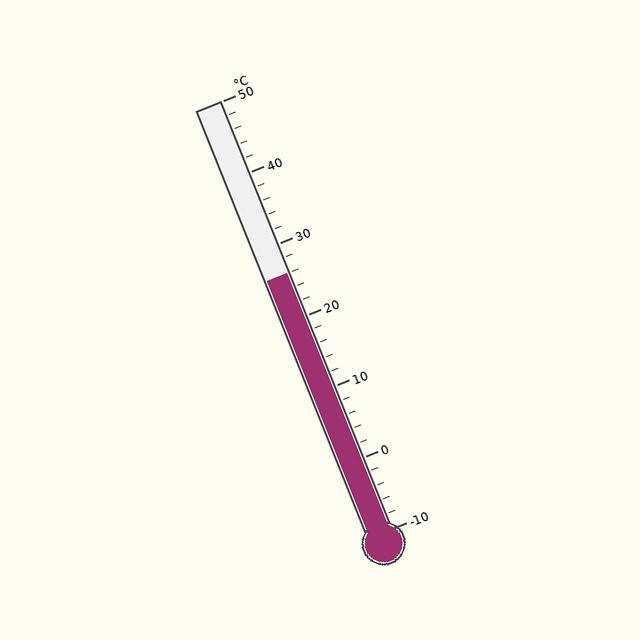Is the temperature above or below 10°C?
The temperature is above 10°C.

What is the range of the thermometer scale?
The thermometer scale ranges from -10°C to 50°C.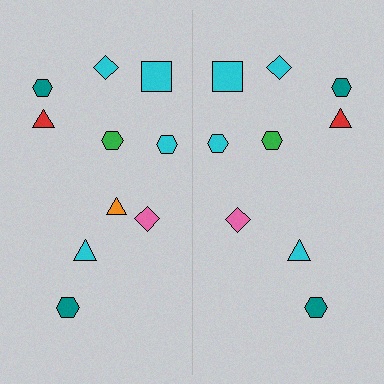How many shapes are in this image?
There are 19 shapes in this image.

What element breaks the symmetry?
A orange triangle is missing from the right side.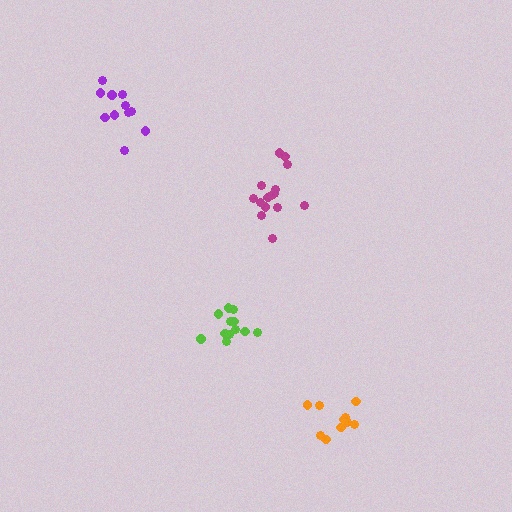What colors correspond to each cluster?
The clusters are colored: orange, lime, magenta, purple.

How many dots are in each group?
Group 1: 10 dots, Group 2: 13 dots, Group 3: 15 dots, Group 4: 11 dots (49 total).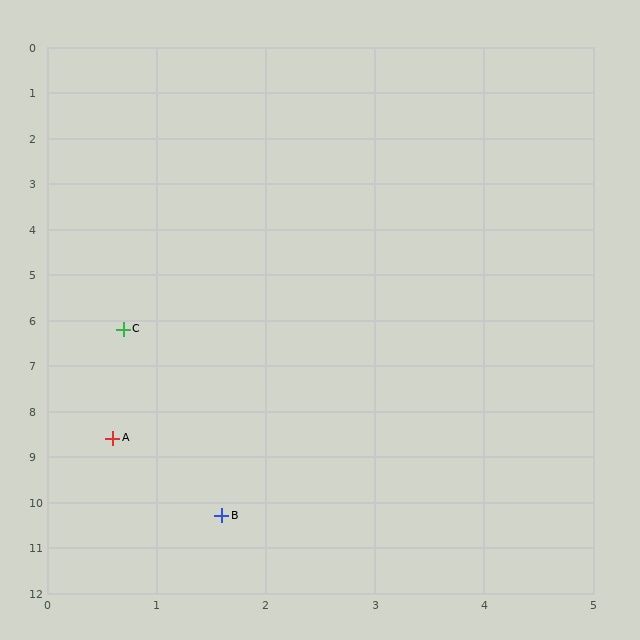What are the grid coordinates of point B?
Point B is at approximately (1.6, 10.3).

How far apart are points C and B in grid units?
Points C and B are about 4.2 grid units apart.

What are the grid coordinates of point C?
Point C is at approximately (0.7, 6.2).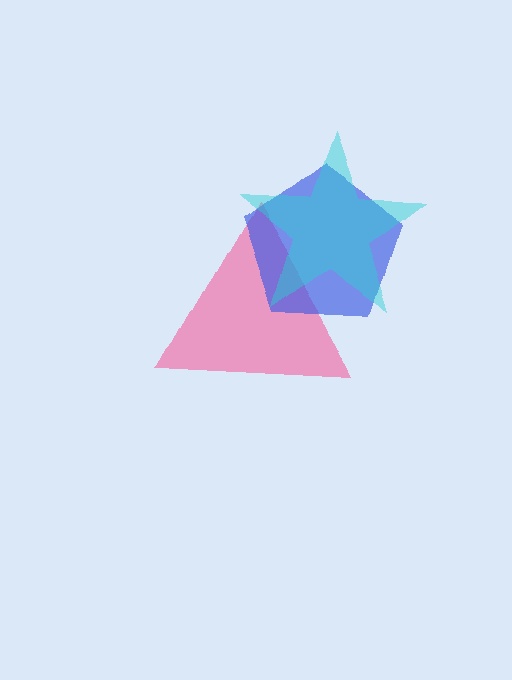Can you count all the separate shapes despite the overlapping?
Yes, there are 3 separate shapes.